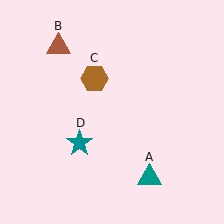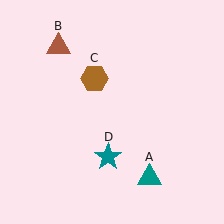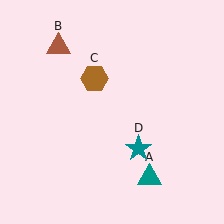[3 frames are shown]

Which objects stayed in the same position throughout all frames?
Teal triangle (object A) and brown triangle (object B) and brown hexagon (object C) remained stationary.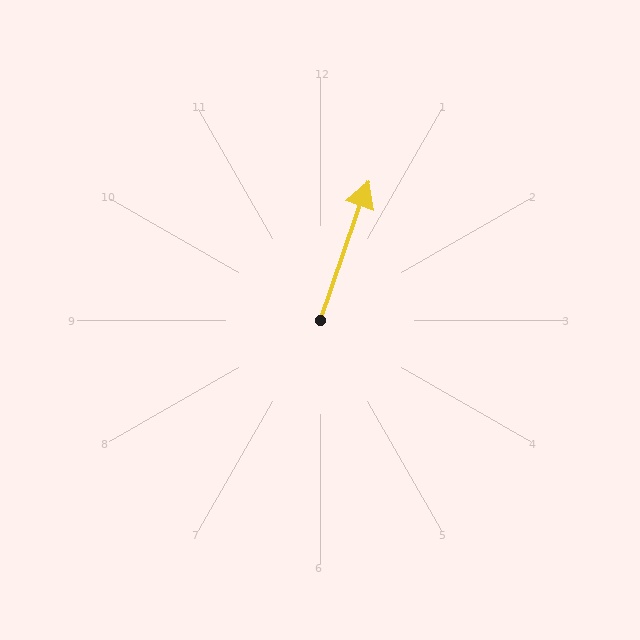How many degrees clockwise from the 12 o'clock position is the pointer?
Approximately 19 degrees.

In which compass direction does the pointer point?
North.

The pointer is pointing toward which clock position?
Roughly 1 o'clock.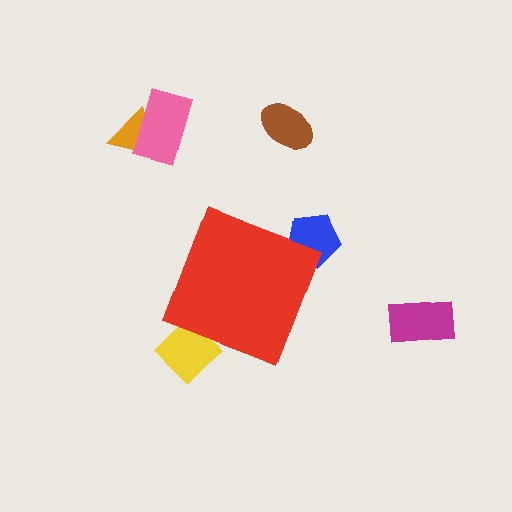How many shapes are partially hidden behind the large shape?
2 shapes are partially hidden.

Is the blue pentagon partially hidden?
Yes, the blue pentagon is partially hidden behind the red diamond.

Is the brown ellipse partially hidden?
No, the brown ellipse is fully visible.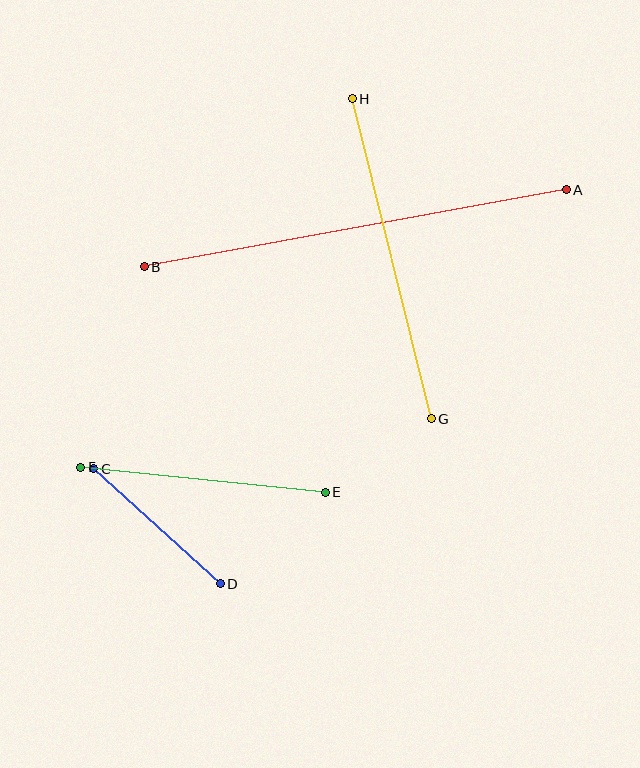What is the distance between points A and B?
The distance is approximately 429 pixels.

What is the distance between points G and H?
The distance is approximately 330 pixels.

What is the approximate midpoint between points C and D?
The midpoint is at approximately (157, 526) pixels.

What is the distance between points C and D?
The distance is approximately 171 pixels.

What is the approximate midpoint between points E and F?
The midpoint is at approximately (203, 480) pixels.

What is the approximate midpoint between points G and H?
The midpoint is at approximately (392, 259) pixels.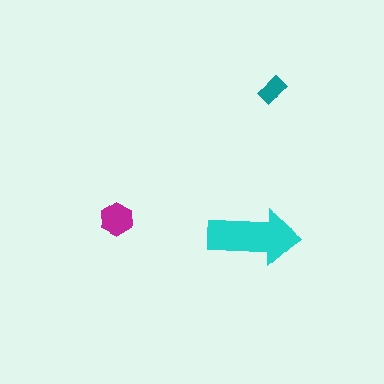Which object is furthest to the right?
The teal rectangle is rightmost.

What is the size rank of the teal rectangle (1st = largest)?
3rd.